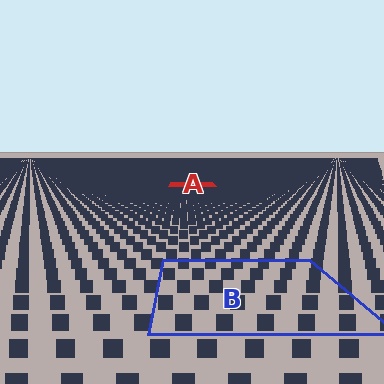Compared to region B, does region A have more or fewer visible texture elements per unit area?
Region A has more texture elements per unit area — they are packed more densely because it is farther away.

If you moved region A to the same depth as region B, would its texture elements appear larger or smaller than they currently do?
They would appear larger. At a closer depth, the same texture elements are projected at a bigger on-screen size.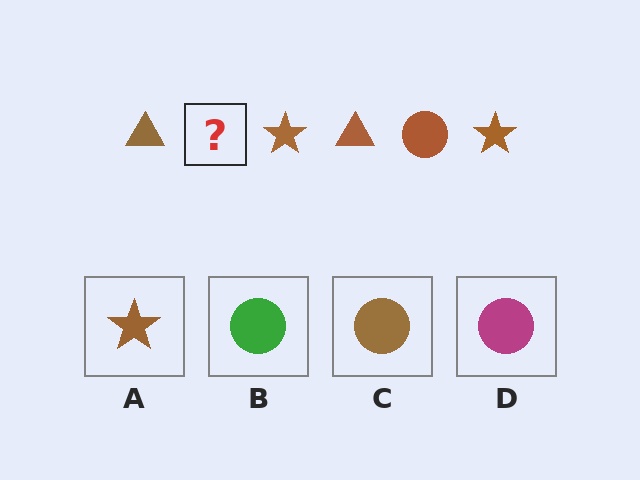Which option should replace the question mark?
Option C.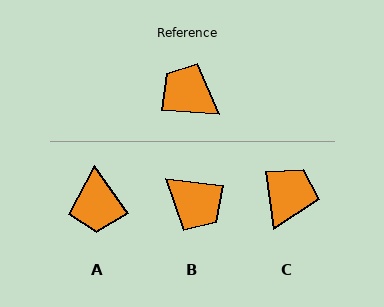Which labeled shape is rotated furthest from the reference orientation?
B, about 176 degrees away.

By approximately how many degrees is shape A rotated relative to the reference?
Approximately 129 degrees counter-clockwise.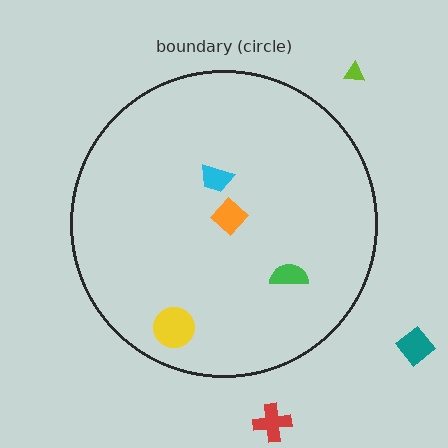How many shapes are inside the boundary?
4 inside, 3 outside.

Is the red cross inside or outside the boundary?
Outside.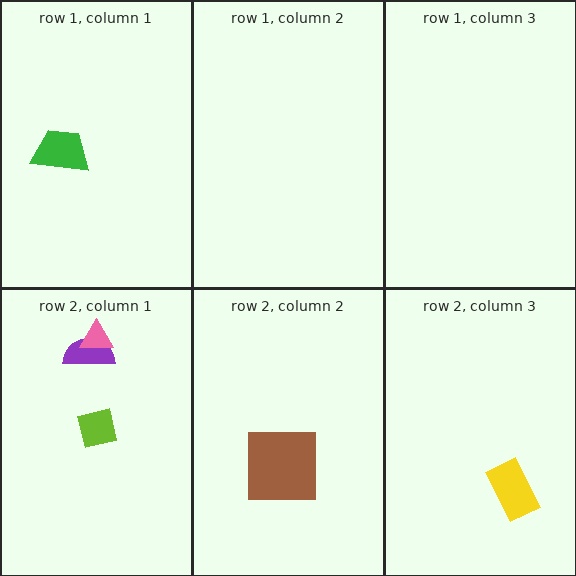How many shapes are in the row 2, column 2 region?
1.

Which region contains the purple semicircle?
The row 2, column 1 region.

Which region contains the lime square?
The row 2, column 1 region.